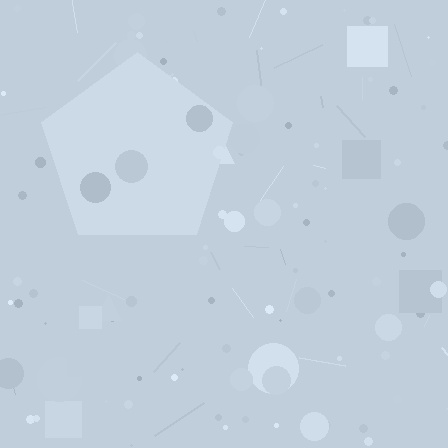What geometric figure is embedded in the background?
A pentagon is embedded in the background.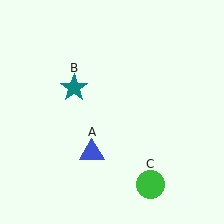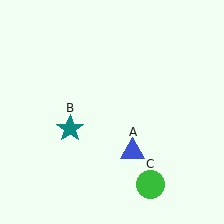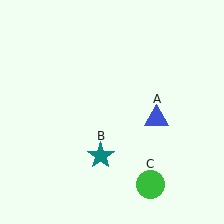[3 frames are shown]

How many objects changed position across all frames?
2 objects changed position: blue triangle (object A), teal star (object B).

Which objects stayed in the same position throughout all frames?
Green circle (object C) remained stationary.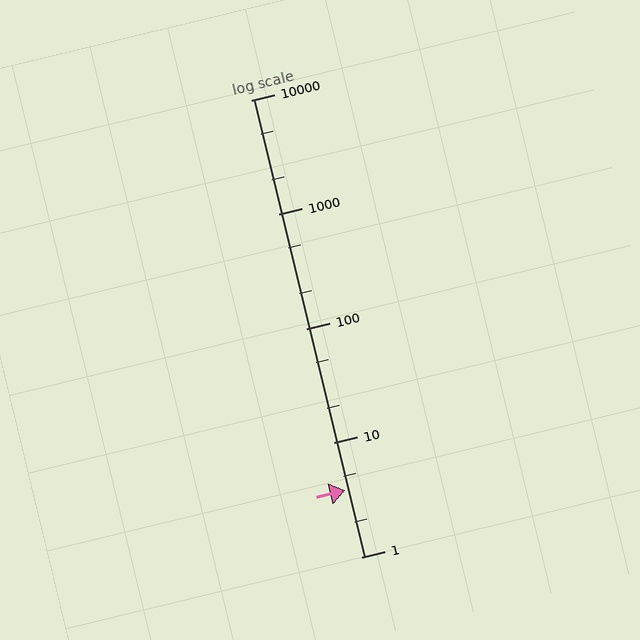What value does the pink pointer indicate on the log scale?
The pointer indicates approximately 3.8.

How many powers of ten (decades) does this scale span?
The scale spans 4 decades, from 1 to 10000.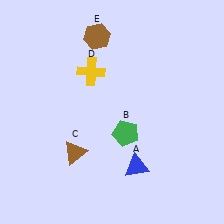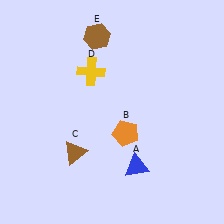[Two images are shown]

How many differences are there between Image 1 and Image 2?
There is 1 difference between the two images.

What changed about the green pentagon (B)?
In Image 1, B is green. In Image 2, it changed to orange.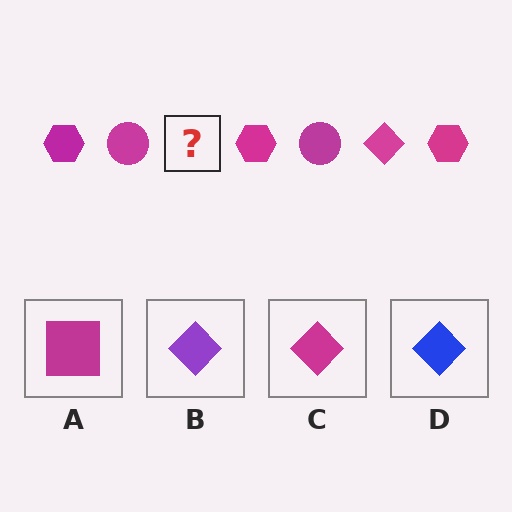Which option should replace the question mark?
Option C.